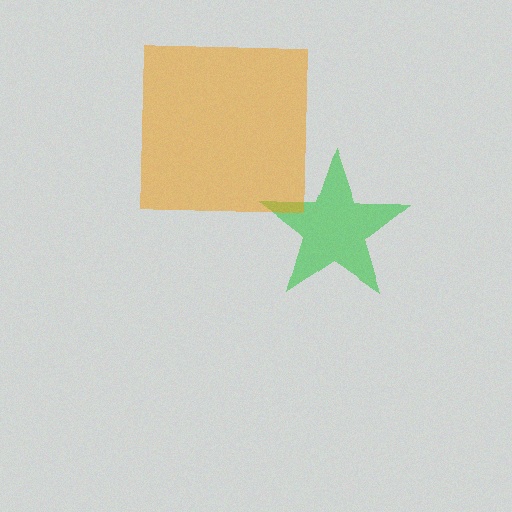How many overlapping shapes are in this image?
There are 2 overlapping shapes in the image.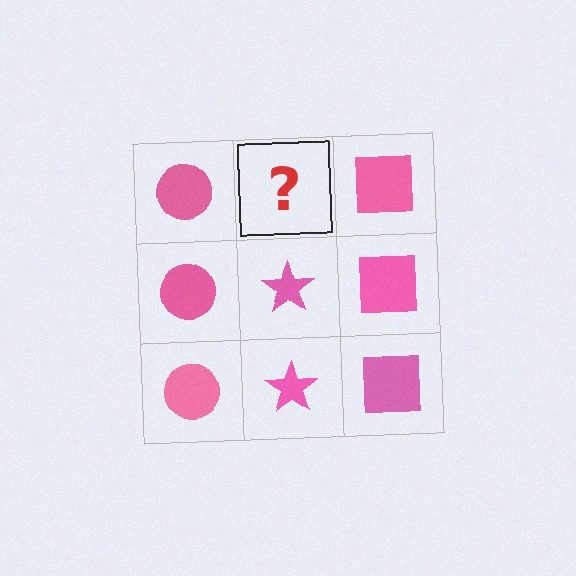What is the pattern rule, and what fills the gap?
The rule is that each column has a consistent shape. The gap should be filled with a pink star.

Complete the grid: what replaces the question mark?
The question mark should be replaced with a pink star.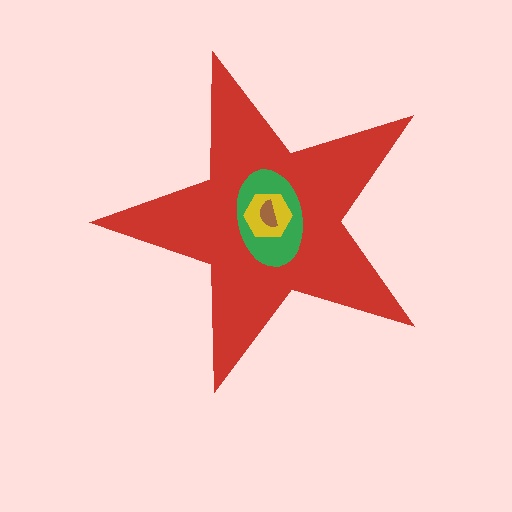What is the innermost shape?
The brown semicircle.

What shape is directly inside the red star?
The green ellipse.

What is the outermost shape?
The red star.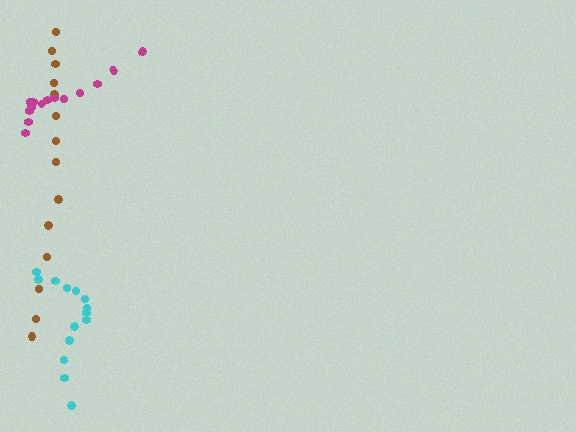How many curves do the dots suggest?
There are 3 distinct paths.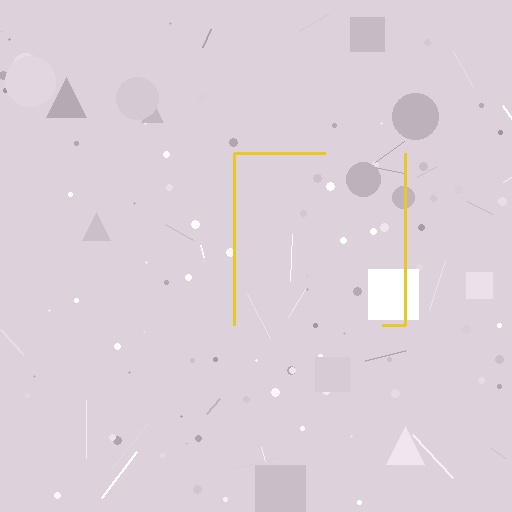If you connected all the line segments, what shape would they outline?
They would outline a square.